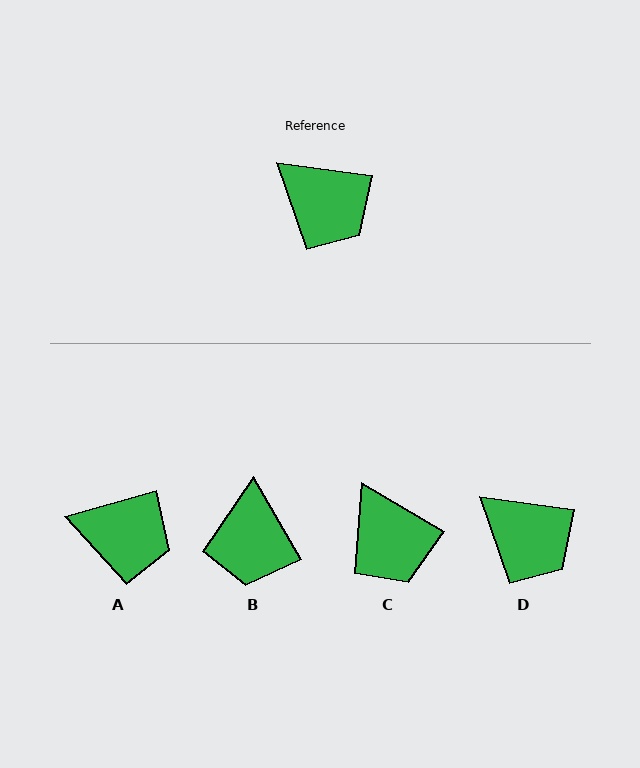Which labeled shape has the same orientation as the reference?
D.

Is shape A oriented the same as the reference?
No, it is off by about 24 degrees.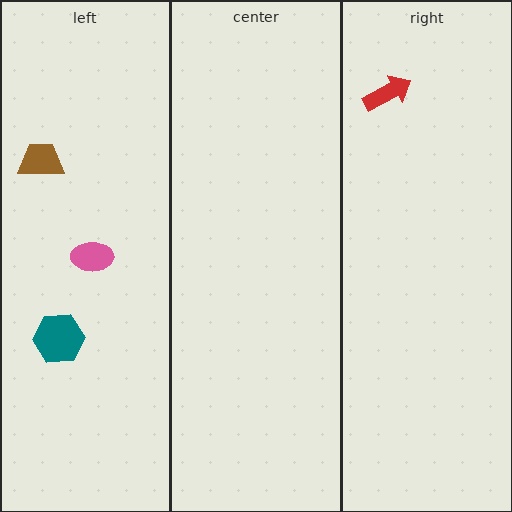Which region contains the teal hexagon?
The left region.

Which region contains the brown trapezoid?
The left region.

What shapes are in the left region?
The brown trapezoid, the pink ellipse, the teal hexagon.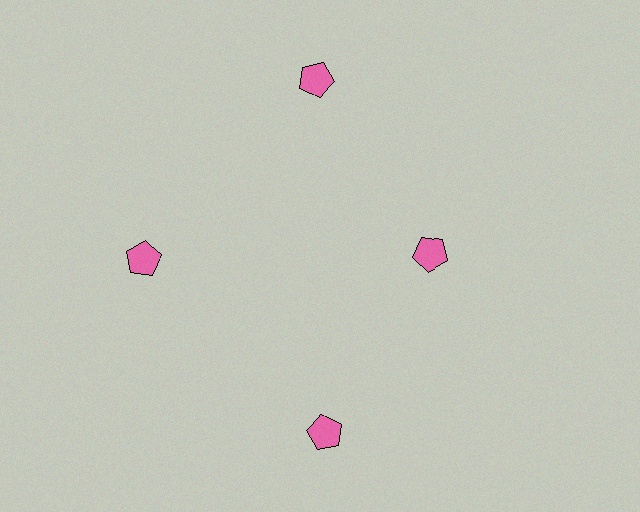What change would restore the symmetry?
The symmetry would be restored by moving it outward, back onto the ring so that all 4 pentagons sit at equal angles and equal distance from the center.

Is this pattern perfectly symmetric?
No. The 4 pink pentagons are arranged in a ring, but one element near the 3 o'clock position is pulled inward toward the center, breaking the 4-fold rotational symmetry.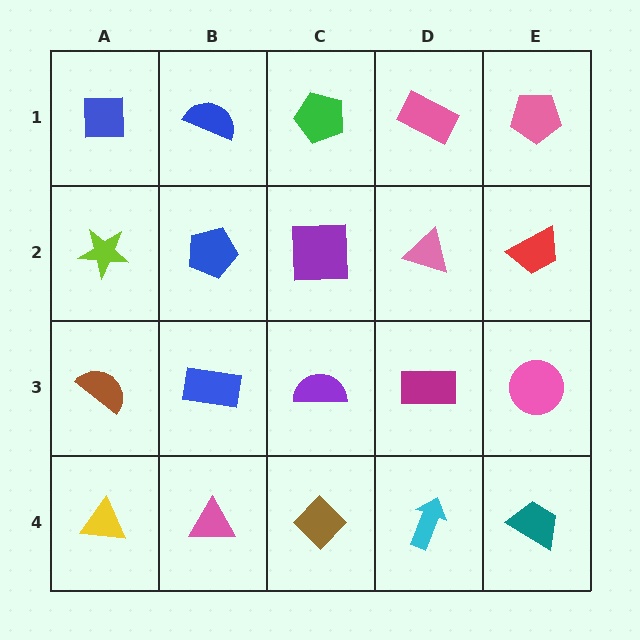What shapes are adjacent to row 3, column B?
A blue pentagon (row 2, column B), a pink triangle (row 4, column B), a brown semicircle (row 3, column A), a purple semicircle (row 3, column C).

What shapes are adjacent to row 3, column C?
A purple square (row 2, column C), a brown diamond (row 4, column C), a blue rectangle (row 3, column B), a magenta rectangle (row 3, column D).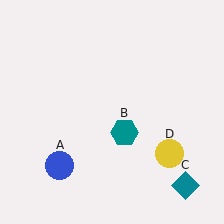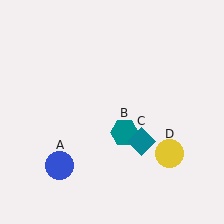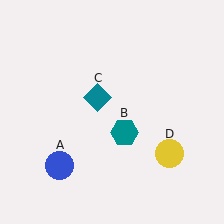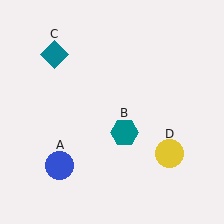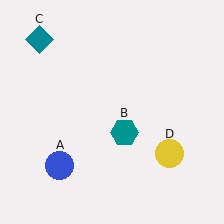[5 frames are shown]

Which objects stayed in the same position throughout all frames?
Blue circle (object A) and teal hexagon (object B) and yellow circle (object D) remained stationary.